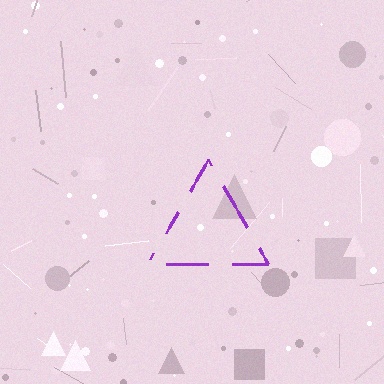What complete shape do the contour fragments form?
The contour fragments form a triangle.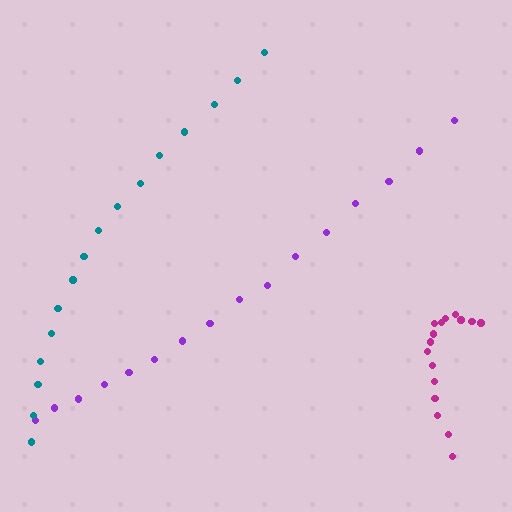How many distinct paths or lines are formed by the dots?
There are 3 distinct paths.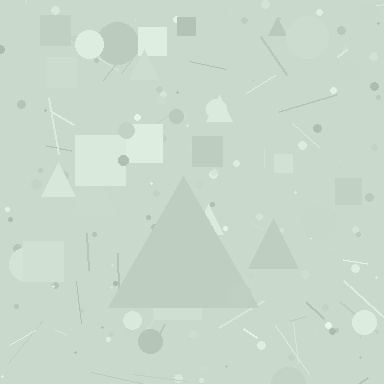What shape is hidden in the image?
A triangle is hidden in the image.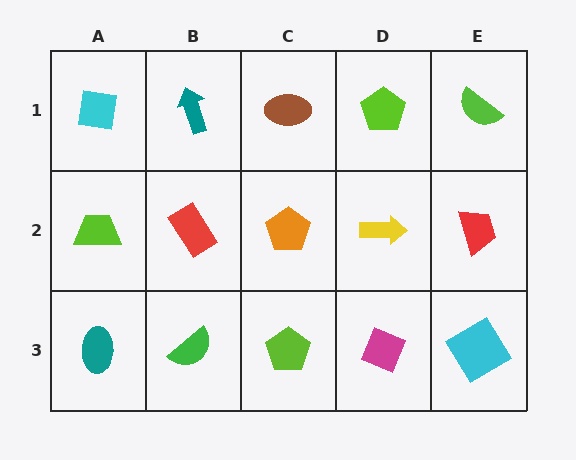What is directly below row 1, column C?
An orange pentagon.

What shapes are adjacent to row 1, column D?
A yellow arrow (row 2, column D), a brown ellipse (row 1, column C), a lime semicircle (row 1, column E).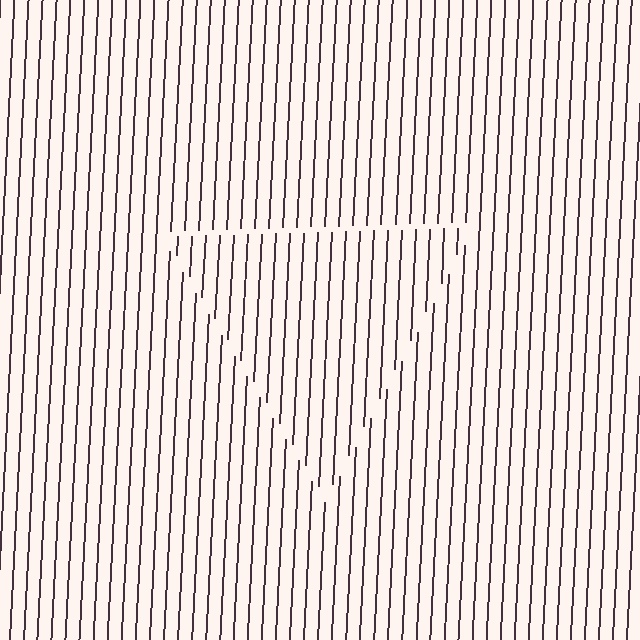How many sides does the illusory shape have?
3 sides — the line-ends trace a triangle.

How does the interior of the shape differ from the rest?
The interior of the shape contains the same grating, shifted by half a period — the contour is defined by the phase discontinuity where line-ends from the inner and outer gratings abut.